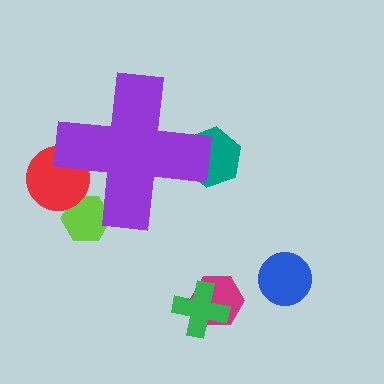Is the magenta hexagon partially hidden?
No, the magenta hexagon is fully visible.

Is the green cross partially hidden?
No, the green cross is fully visible.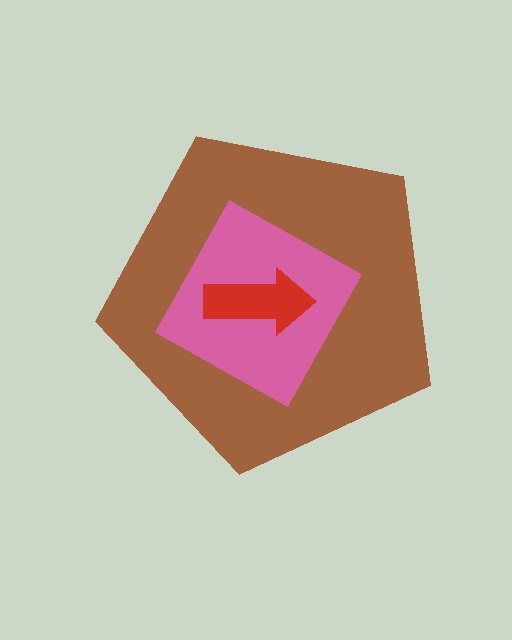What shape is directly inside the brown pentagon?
The pink diamond.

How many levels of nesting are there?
3.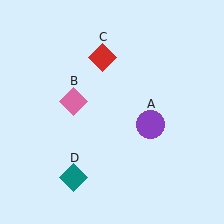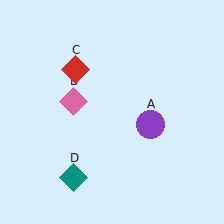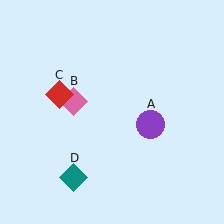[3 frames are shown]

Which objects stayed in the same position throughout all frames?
Purple circle (object A) and pink diamond (object B) and teal diamond (object D) remained stationary.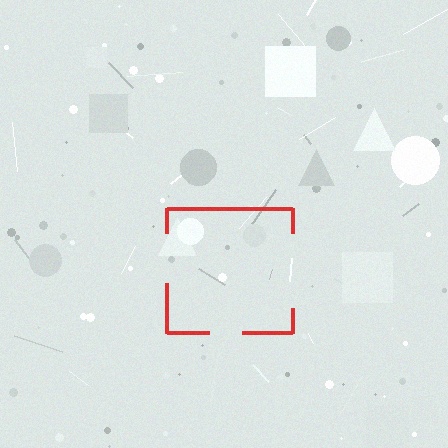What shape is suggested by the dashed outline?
The dashed outline suggests a square.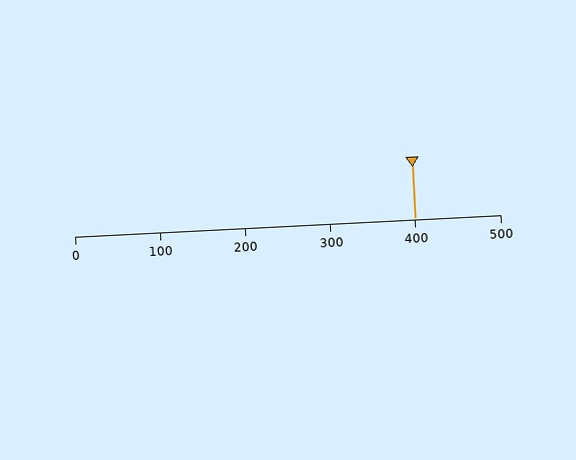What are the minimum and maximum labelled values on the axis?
The axis runs from 0 to 500.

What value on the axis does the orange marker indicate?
The marker indicates approximately 400.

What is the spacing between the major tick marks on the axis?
The major ticks are spaced 100 apart.